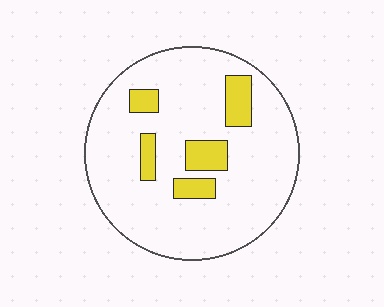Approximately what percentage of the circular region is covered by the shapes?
Approximately 15%.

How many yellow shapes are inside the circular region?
5.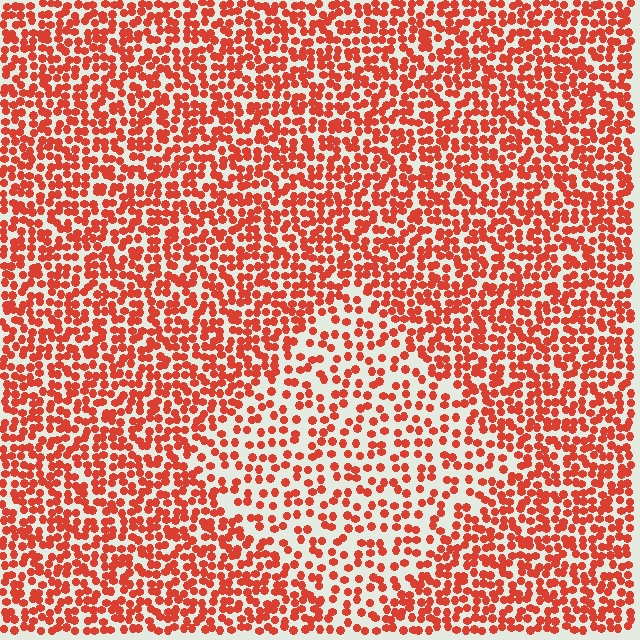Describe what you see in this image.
The image contains small red elements arranged at two different densities. A diamond-shaped region is visible where the elements are less densely packed than the surrounding area.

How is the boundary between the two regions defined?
The boundary is defined by a change in element density (approximately 1.8x ratio). All elements are the same color, size, and shape.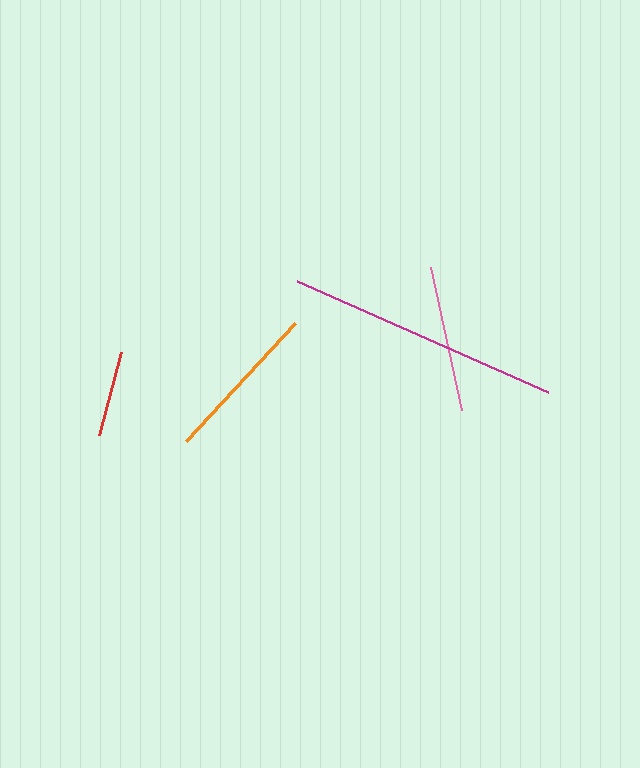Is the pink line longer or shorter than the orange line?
The orange line is longer than the pink line.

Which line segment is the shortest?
The red line is the shortest at approximately 85 pixels.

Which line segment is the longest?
The magenta line is the longest at approximately 275 pixels.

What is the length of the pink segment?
The pink segment is approximately 147 pixels long.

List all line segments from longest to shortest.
From longest to shortest: magenta, orange, pink, red.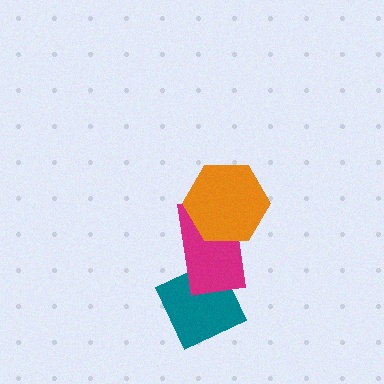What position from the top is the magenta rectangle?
The magenta rectangle is 2nd from the top.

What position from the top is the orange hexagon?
The orange hexagon is 1st from the top.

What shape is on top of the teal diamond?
The magenta rectangle is on top of the teal diamond.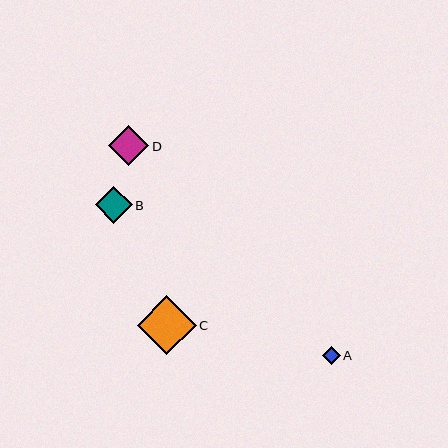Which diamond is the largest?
Diamond C is the largest with a size of approximately 59 pixels.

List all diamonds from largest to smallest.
From largest to smallest: C, D, B, A.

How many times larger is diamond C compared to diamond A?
Diamond C is approximately 3.4 times the size of diamond A.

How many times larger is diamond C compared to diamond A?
Diamond C is approximately 3.4 times the size of diamond A.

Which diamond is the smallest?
Diamond A is the smallest with a size of approximately 18 pixels.